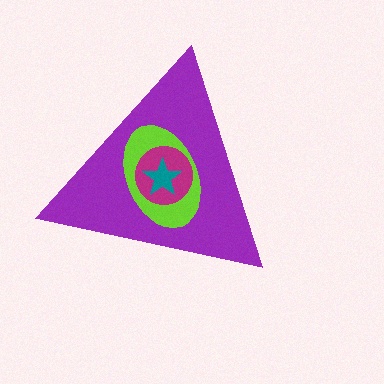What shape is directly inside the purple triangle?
The lime ellipse.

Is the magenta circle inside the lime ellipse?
Yes.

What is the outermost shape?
The purple triangle.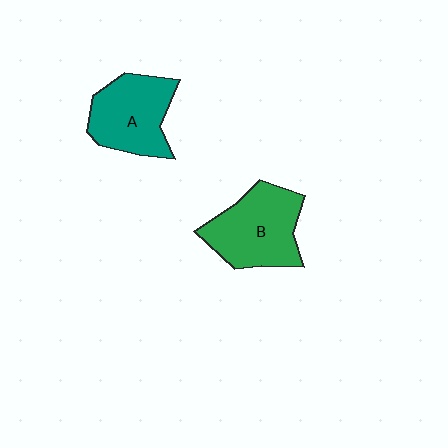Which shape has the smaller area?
Shape A (teal).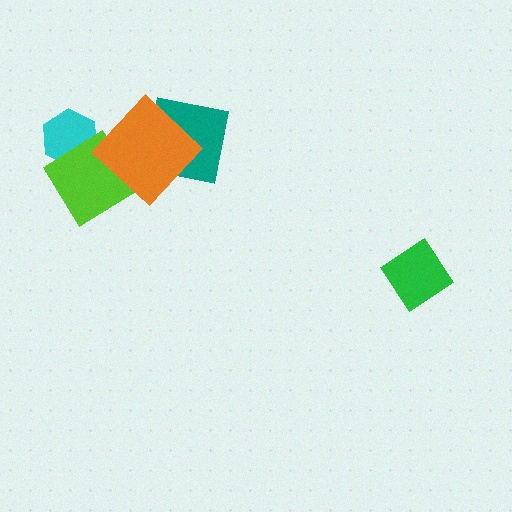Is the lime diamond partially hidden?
Yes, it is partially covered by another shape.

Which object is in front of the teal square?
The orange diamond is in front of the teal square.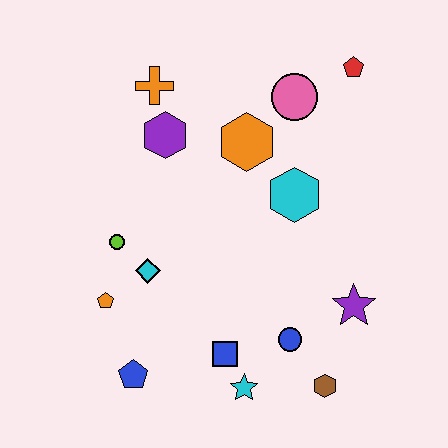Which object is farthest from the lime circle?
The red pentagon is farthest from the lime circle.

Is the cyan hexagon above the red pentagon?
No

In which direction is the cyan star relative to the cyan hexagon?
The cyan star is below the cyan hexagon.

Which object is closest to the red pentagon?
The pink circle is closest to the red pentagon.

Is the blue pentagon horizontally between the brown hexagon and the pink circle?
No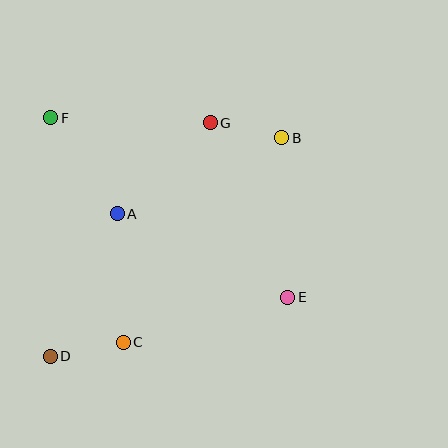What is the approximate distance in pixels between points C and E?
The distance between C and E is approximately 170 pixels.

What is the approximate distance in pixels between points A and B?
The distance between A and B is approximately 181 pixels.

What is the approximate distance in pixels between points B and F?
The distance between B and F is approximately 232 pixels.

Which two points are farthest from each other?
Points B and D are farthest from each other.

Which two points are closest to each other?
Points B and G are closest to each other.